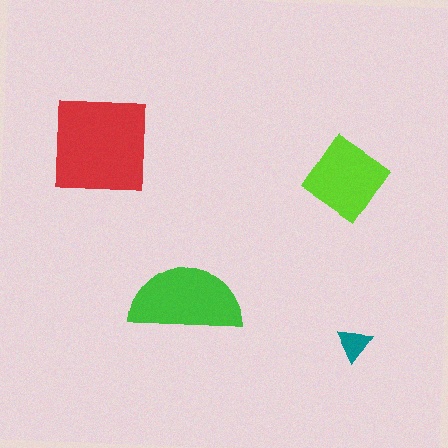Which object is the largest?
The red square.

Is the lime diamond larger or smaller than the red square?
Smaller.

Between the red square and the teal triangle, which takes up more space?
The red square.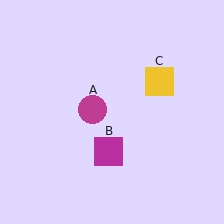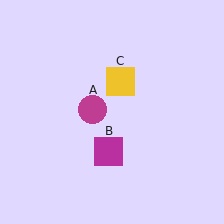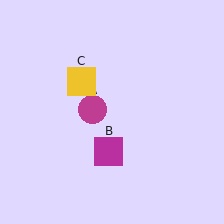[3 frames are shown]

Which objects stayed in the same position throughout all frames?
Magenta circle (object A) and magenta square (object B) remained stationary.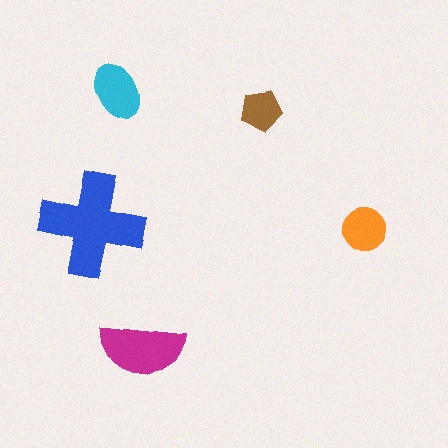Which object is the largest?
The blue cross.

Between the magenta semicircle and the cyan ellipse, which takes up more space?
The magenta semicircle.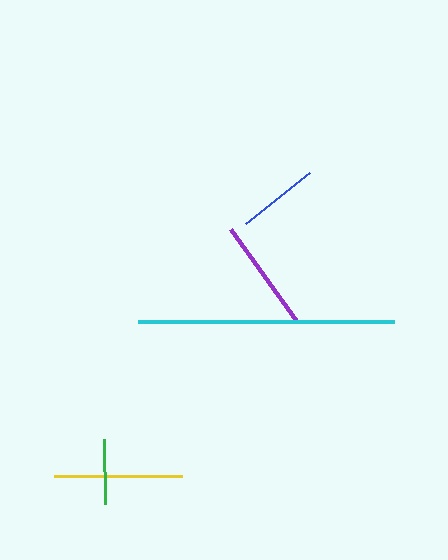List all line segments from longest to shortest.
From longest to shortest: cyan, yellow, purple, blue, green.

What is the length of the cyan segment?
The cyan segment is approximately 256 pixels long.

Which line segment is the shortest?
The green line is the shortest at approximately 66 pixels.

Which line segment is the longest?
The cyan line is the longest at approximately 256 pixels.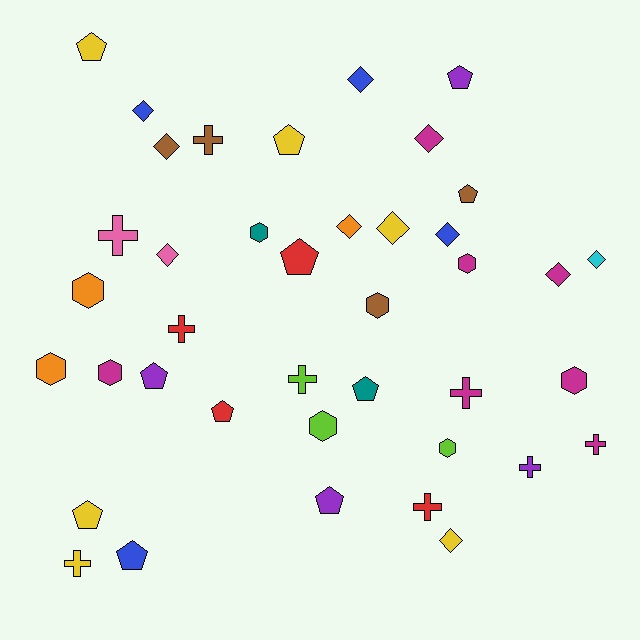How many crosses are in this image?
There are 9 crosses.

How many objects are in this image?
There are 40 objects.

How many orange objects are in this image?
There are 3 orange objects.